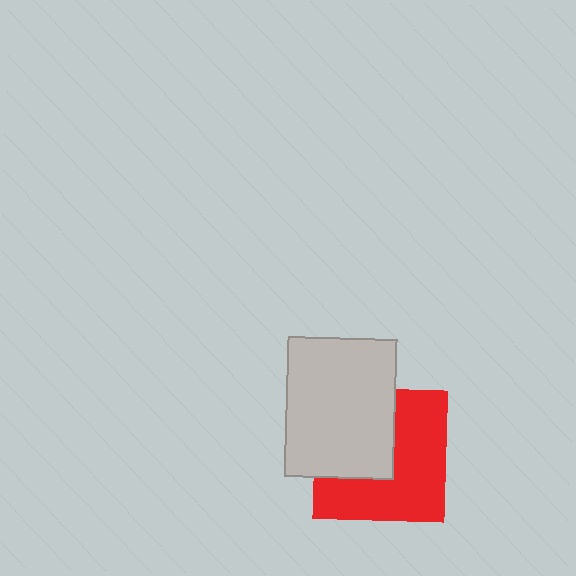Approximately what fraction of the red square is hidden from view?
Roughly 42% of the red square is hidden behind the light gray rectangle.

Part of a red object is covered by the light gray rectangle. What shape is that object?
It is a square.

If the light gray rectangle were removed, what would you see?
You would see the complete red square.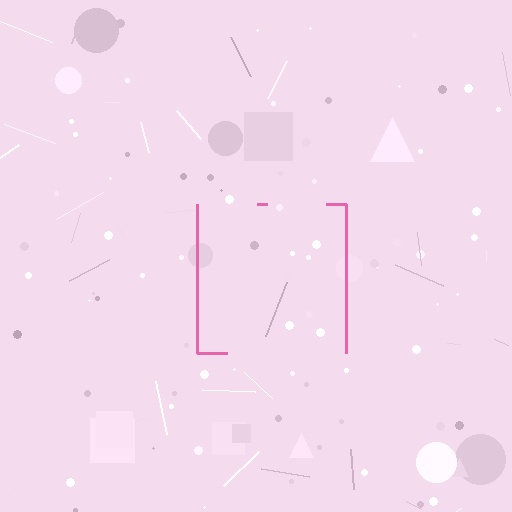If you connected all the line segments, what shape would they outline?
They would outline a square.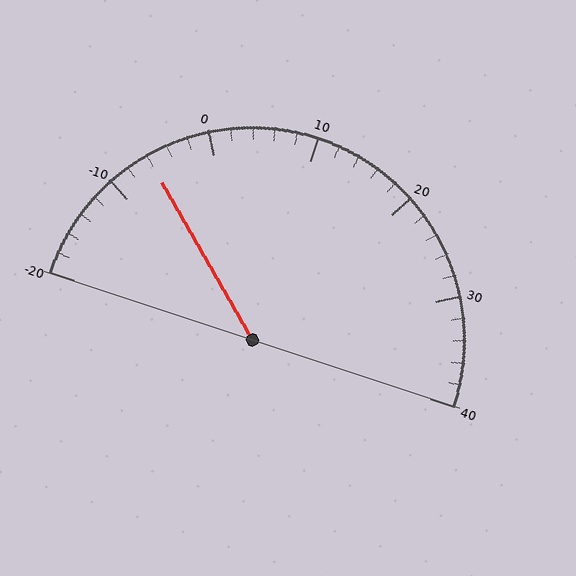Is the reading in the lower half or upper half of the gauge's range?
The reading is in the lower half of the range (-20 to 40).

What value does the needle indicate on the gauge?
The needle indicates approximately -6.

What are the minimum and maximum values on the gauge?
The gauge ranges from -20 to 40.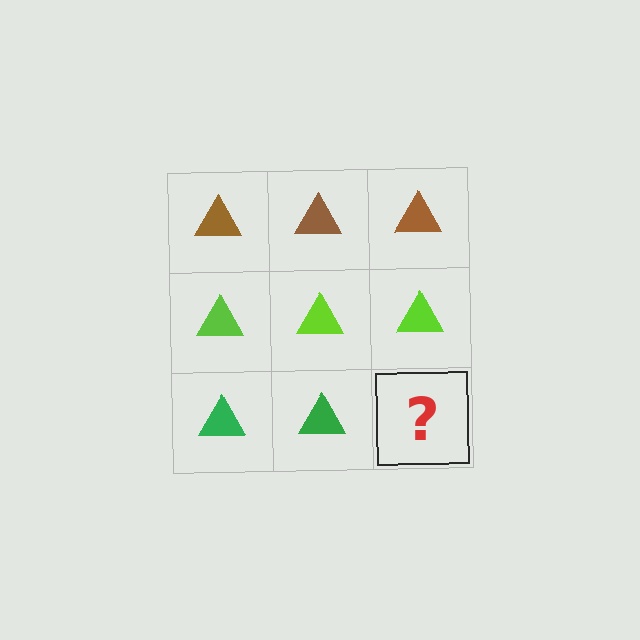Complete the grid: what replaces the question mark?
The question mark should be replaced with a green triangle.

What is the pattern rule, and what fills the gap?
The rule is that each row has a consistent color. The gap should be filled with a green triangle.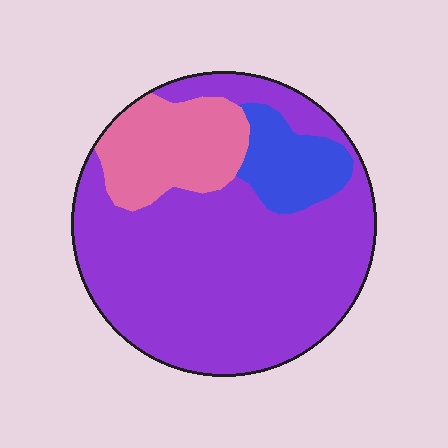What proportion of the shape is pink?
Pink covers about 20% of the shape.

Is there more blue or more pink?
Pink.